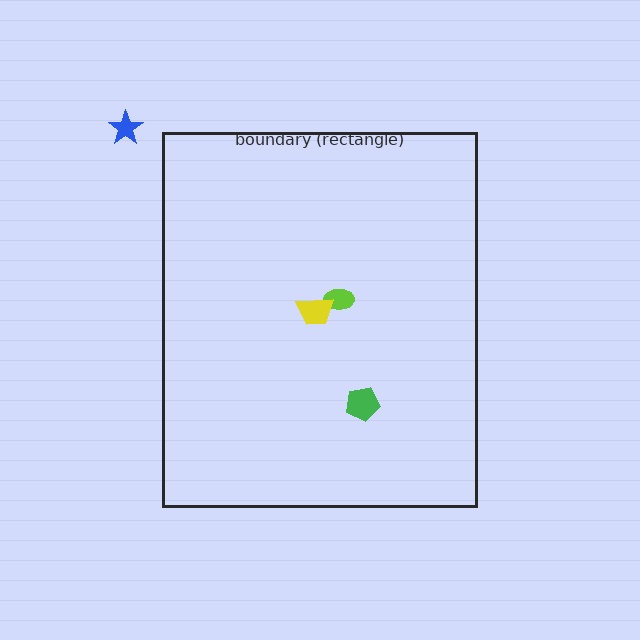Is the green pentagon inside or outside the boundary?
Inside.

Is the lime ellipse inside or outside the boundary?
Inside.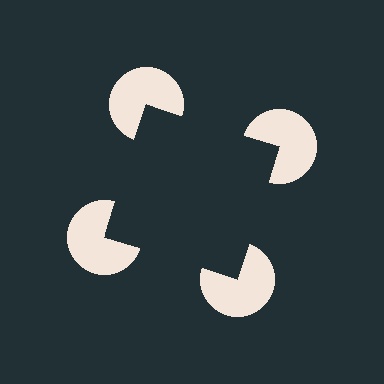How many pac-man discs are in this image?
There are 4 — one at each vertex of the illusory square.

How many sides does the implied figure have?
4 sides.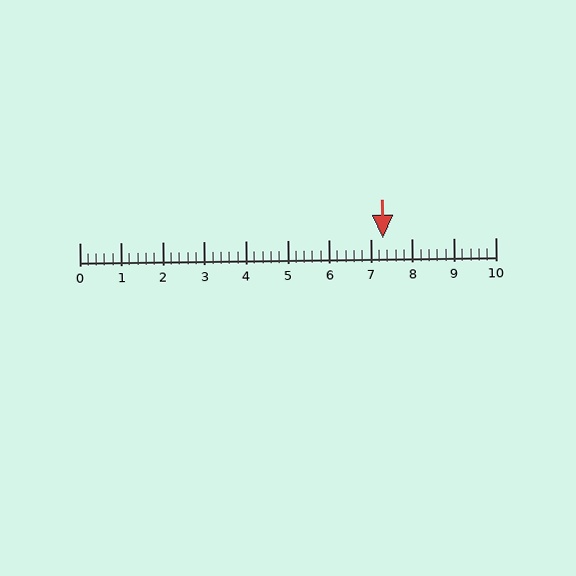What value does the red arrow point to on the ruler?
The red arrow points to approximately 7.3.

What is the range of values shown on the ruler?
The ruler shows values from 0 to 10.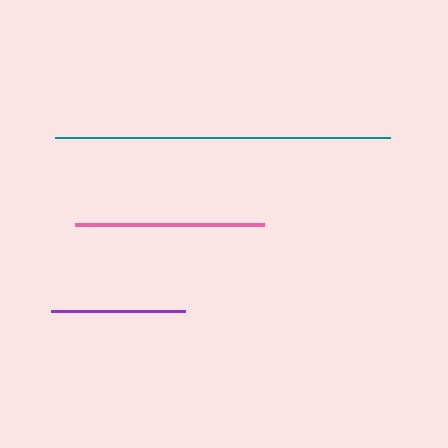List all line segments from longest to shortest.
From longest to shortest: teal, pink, purple.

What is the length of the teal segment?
The teal segment is approximately 335 pixels long.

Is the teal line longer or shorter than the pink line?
The teal line is longer than the pink line.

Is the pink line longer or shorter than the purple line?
The pink line is longer than the purple line.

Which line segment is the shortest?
The purple line is the shortest at approximately 133 pixels.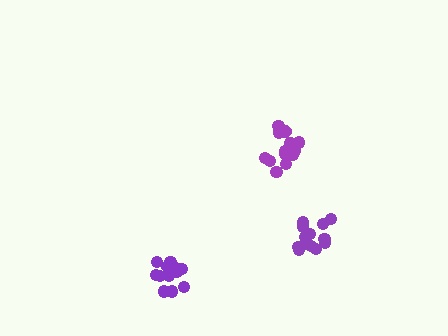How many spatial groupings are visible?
There are 3 spatial groupings.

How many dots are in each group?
Group 1: 12 dots, Group 2: 15 dots, Group 3: 13 dots (40 total).